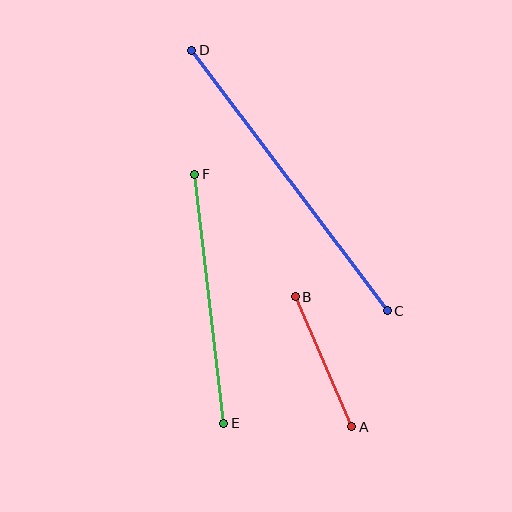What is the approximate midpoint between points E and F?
The midpoint is at approximately (209, 299) pixels.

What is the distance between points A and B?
The distance is approximately 142 pixels.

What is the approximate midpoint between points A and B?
The midpoint is at approximately (324, 362) pixels.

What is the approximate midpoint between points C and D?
The midpoint is at approximately (289, 181) pixels.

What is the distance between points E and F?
The distance is approximately 251 pixels.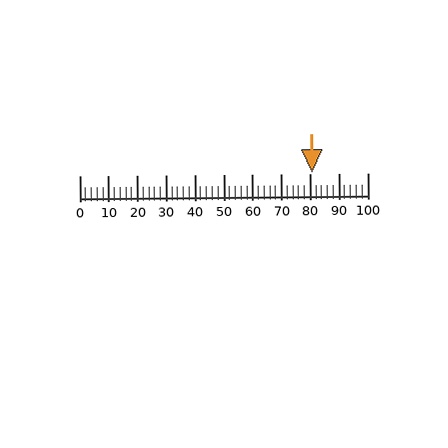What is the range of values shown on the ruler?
The ruler shows values from 0 to 100.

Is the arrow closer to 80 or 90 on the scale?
The arrow is closer to 80.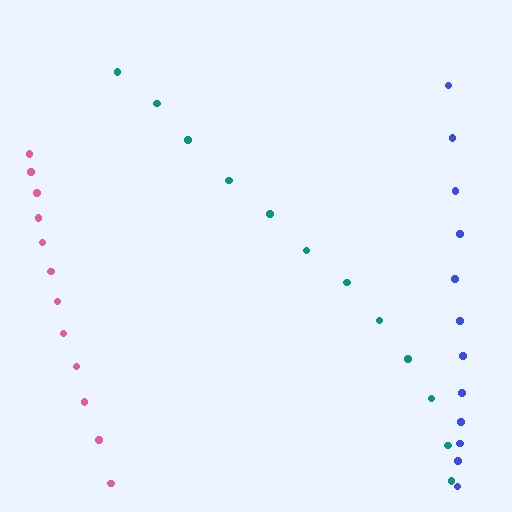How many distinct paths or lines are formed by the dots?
There are 3 distinct paths.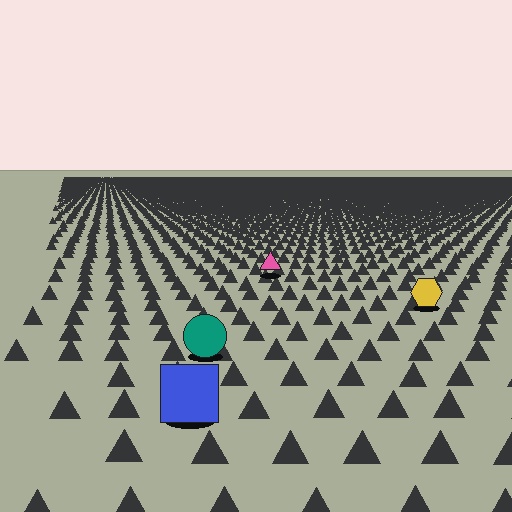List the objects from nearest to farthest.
From nearest to farthest: the blue square, the teal circle, the yellow hexagon, the pink triangle.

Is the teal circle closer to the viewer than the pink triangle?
Yes. The teal circle is closer — you can tell from the texture gradient: the ground texture is coarser near it.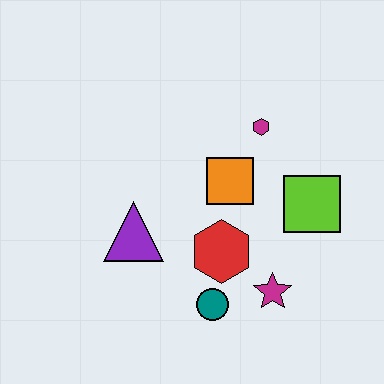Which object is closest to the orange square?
The magenta hexagon is closest to the orange square.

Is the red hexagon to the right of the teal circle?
Yes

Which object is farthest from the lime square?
The purple triangle is farthest from the lime square.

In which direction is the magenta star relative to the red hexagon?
The magenta star is to the right of the red hexagon.